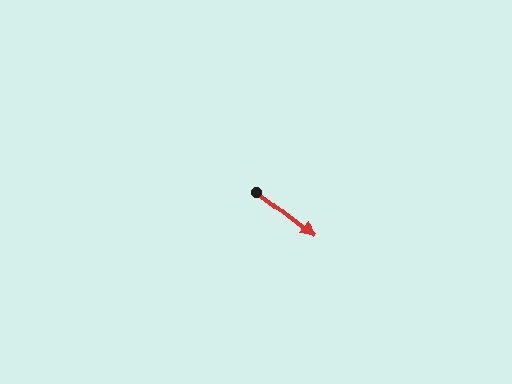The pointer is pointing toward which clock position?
Roughly 4 o'clock.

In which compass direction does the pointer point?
Southeast.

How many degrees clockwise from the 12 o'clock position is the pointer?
Approximately 128 degrees.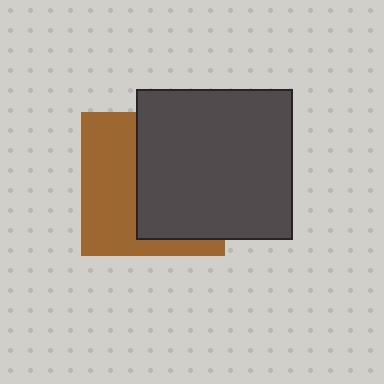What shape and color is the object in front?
The object in front is a dark gray rectangle.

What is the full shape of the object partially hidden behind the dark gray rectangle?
The partially hidden object is a brown square.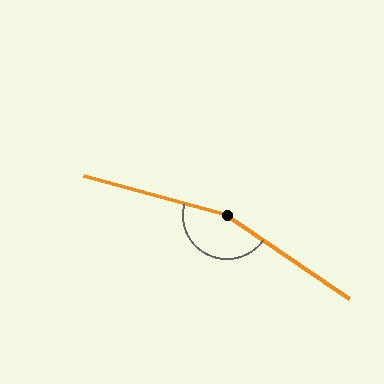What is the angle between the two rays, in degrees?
Approximately 161 degrees.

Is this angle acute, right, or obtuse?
It is obtuse.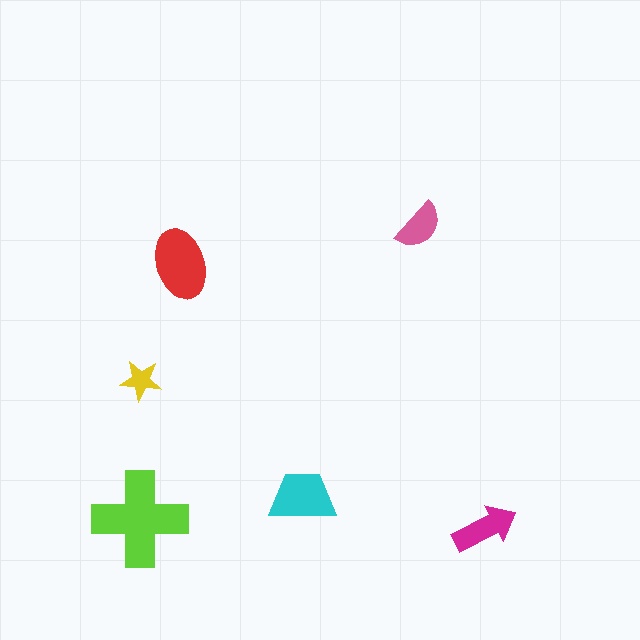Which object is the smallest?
The yellow star.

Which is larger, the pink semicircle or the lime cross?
The lime cross.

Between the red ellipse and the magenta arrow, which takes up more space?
The red ellipse.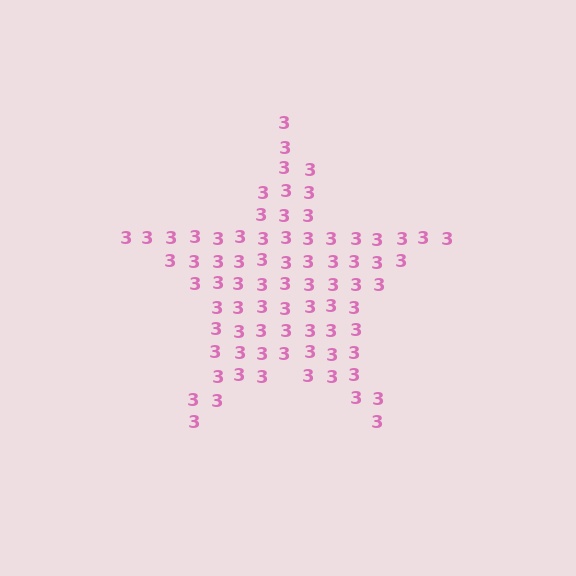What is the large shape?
The large shape is a star.